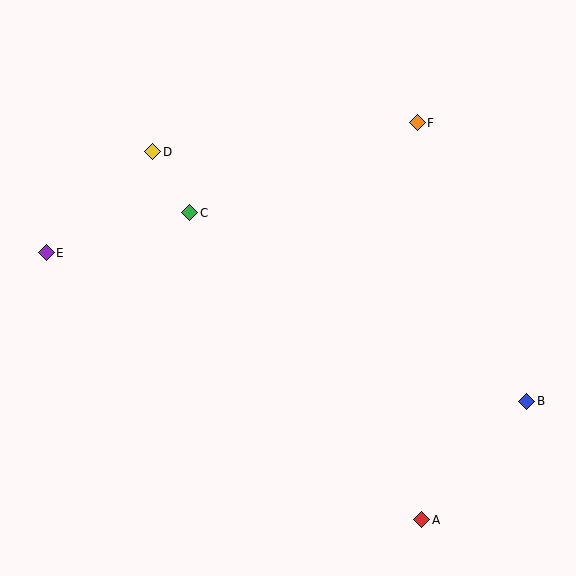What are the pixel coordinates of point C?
Point C is at (190, 213).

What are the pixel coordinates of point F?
Point F is at (417, 123).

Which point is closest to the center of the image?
Point C at (190, 213) is closest to the center.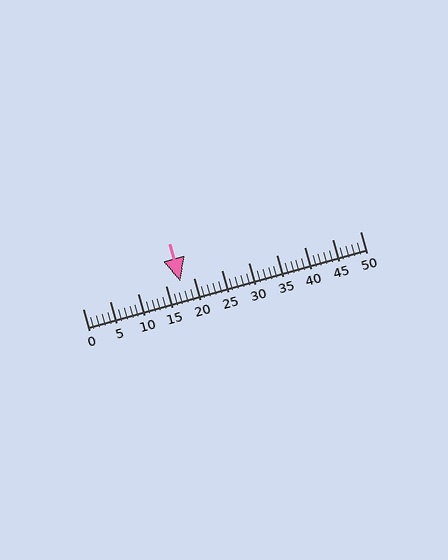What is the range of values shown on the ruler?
The ruler shows values from 0 to 50.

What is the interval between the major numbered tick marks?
The major tick marks are spaced 5 units apart.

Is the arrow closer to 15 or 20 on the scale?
The arrow is closer to 20.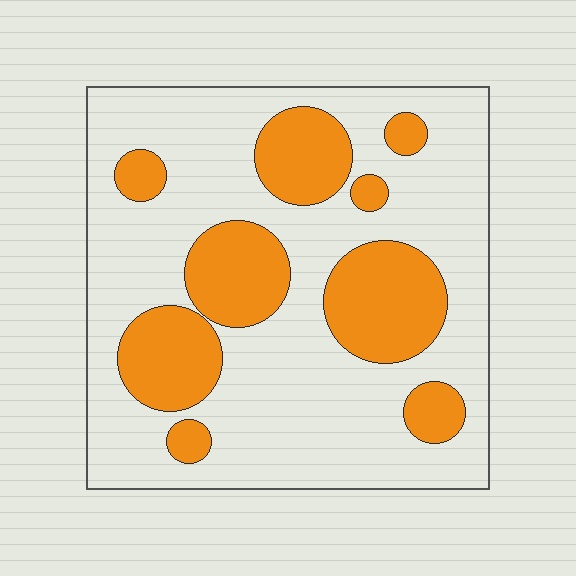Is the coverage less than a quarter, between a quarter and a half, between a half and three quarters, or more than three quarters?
Between a quarter and a half.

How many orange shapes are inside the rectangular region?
9.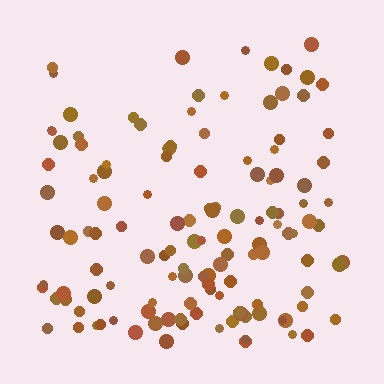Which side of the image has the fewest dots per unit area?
The top.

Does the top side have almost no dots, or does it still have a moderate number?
Still a moderate number, just noticeably fewer than the bottom.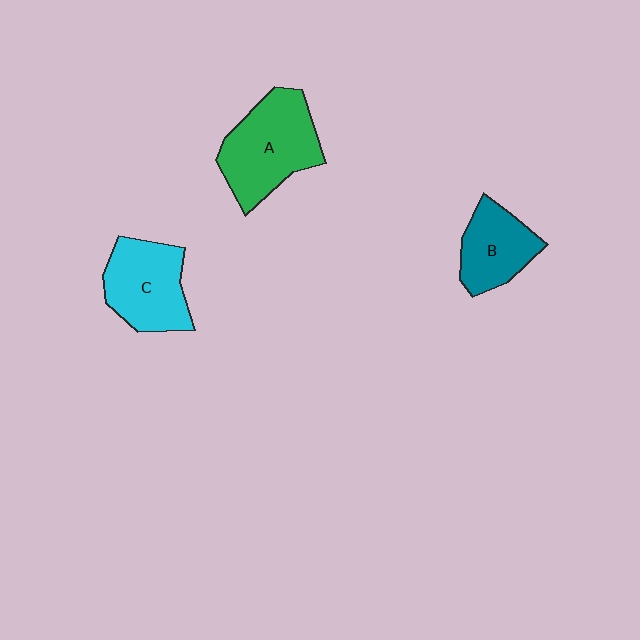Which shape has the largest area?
Shape A (green).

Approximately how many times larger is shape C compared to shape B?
Approximately 1.3 times.